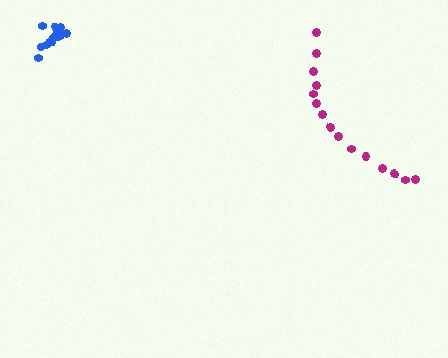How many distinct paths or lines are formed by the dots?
There are 2 distinct paths.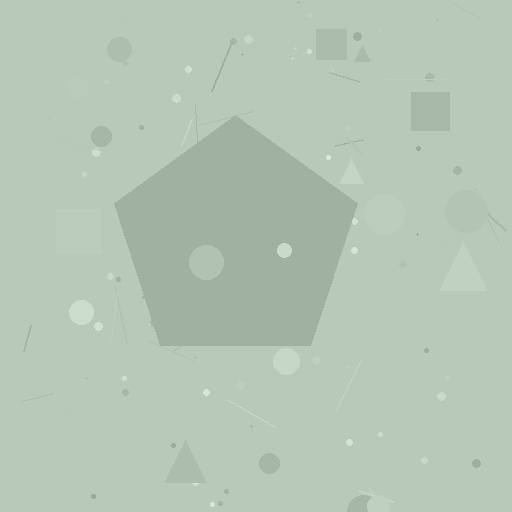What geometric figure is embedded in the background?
A pentagon is embedded in the background.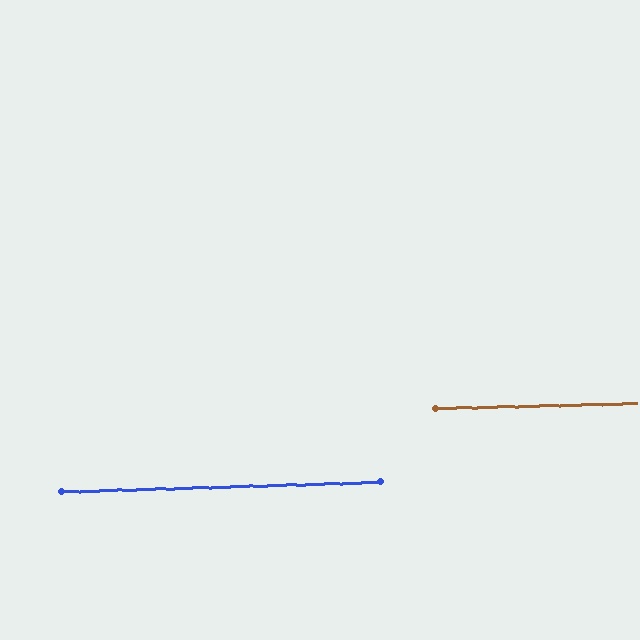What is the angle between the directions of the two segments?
Approximately 0 degrees.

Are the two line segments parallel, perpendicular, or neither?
Parallel — their directions differ by only 0.3°.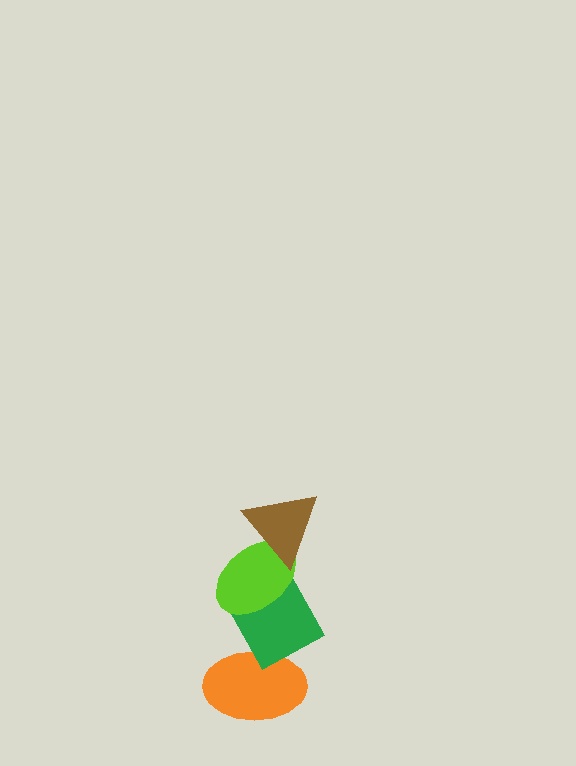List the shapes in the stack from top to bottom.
From top to bottom: the brown triangle, the lime ellipse, the green diamond, the orange ellipse.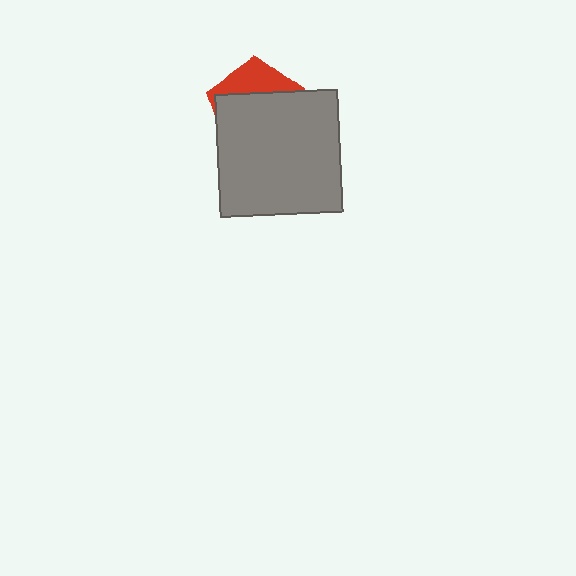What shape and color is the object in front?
The object in front is a gray square.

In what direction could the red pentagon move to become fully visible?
The red pentagon could move up. That would shift it out from behind the gray square entirely.